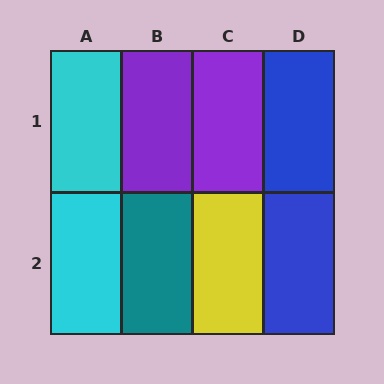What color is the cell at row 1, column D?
Blue.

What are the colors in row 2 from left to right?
Cyan, teal, yellow, blue.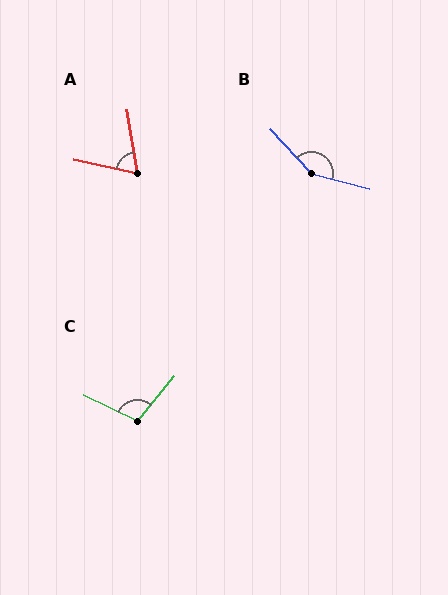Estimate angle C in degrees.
Approximately 104 degrees.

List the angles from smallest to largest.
A (67°), C (104°), B (146°).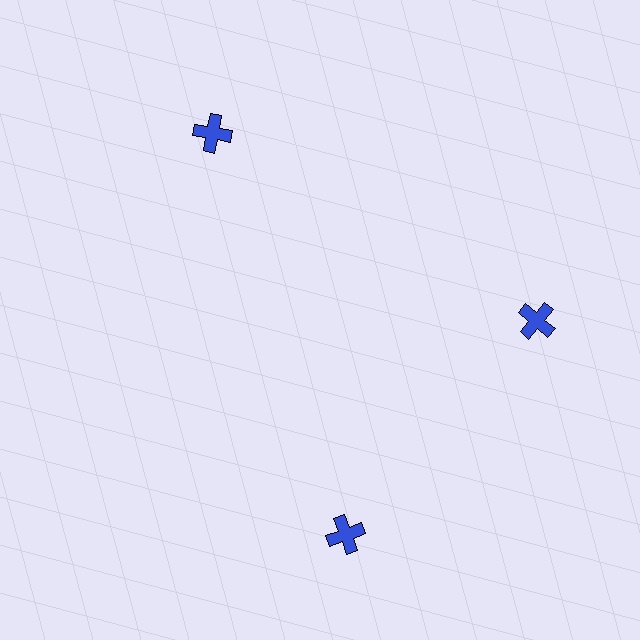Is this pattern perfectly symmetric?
No. The 3 blue crosses are arranged in a ring, but one element near the 7 o'clock position is rotated out of alignment along the ring, breaking the 3-fold rotational symmetry.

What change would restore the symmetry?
The symmetry would be restored by rotating it back into even spacing with its neighbors so that all 3 crosses sit at equal angles and equal distance from the center.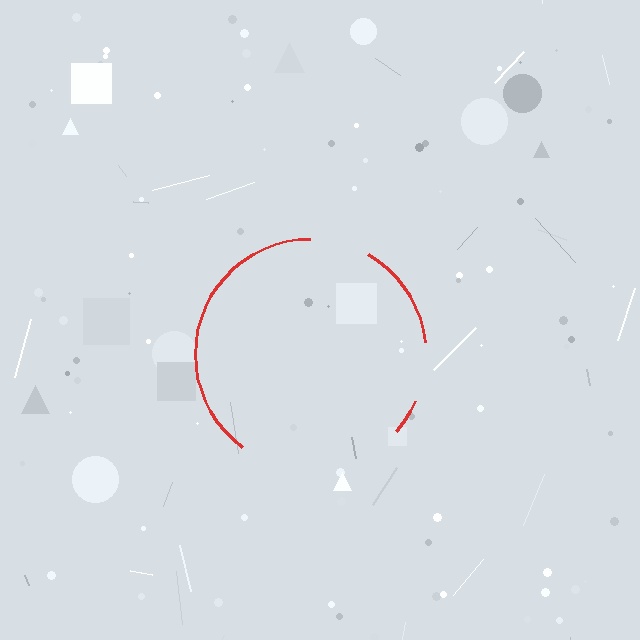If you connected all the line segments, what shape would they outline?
They would outline a circle.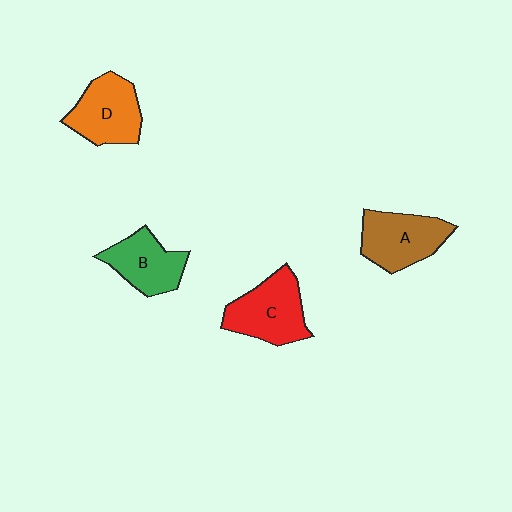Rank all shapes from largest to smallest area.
From largest to smallest: C (red), A (brown), D (orange), B (green).